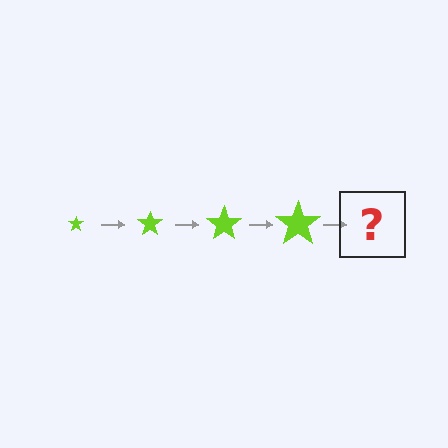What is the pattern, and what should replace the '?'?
The pattern is that the star gets progressively larger each step. The '?' should be a lime star, larger than the previous one.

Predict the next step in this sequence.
The next step is a lime star, larger than the previous one.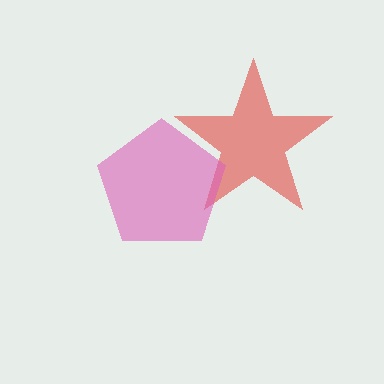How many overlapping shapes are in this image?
There are 2 overlapping shapes in the image.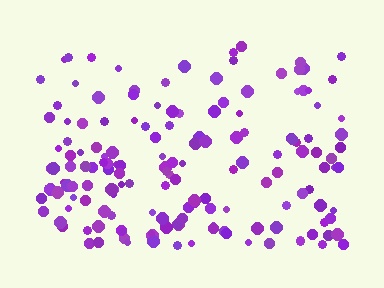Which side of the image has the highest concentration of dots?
The bottom.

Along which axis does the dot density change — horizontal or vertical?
Vertical.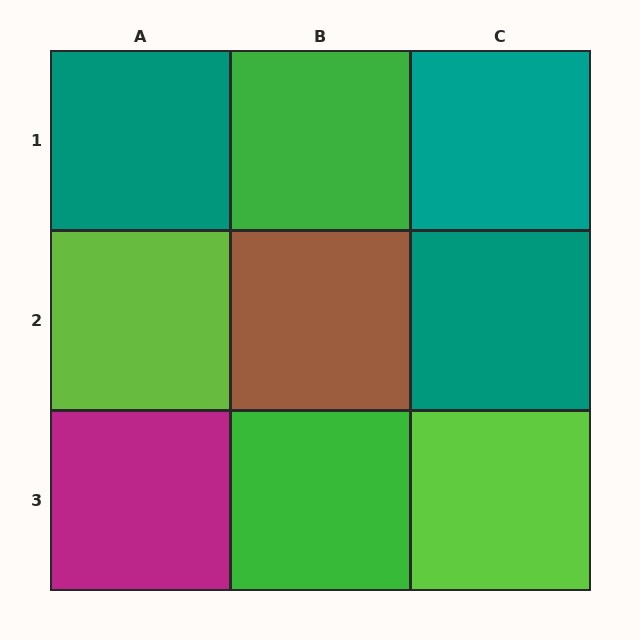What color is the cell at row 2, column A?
Lime.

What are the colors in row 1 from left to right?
Teal, green, teal.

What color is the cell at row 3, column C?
Lime.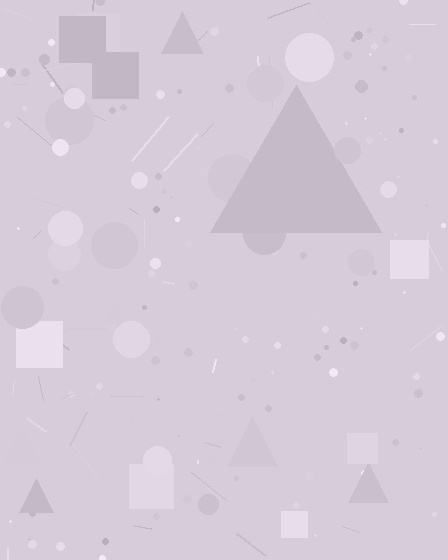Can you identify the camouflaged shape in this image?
The camouflaged shape is a triangle.